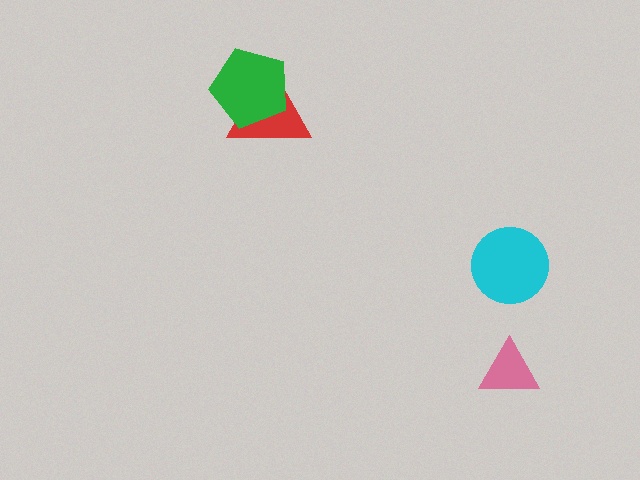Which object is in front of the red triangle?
The green pentagon is in front of the red triangle.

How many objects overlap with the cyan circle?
0 objects overlap with the cyan circle.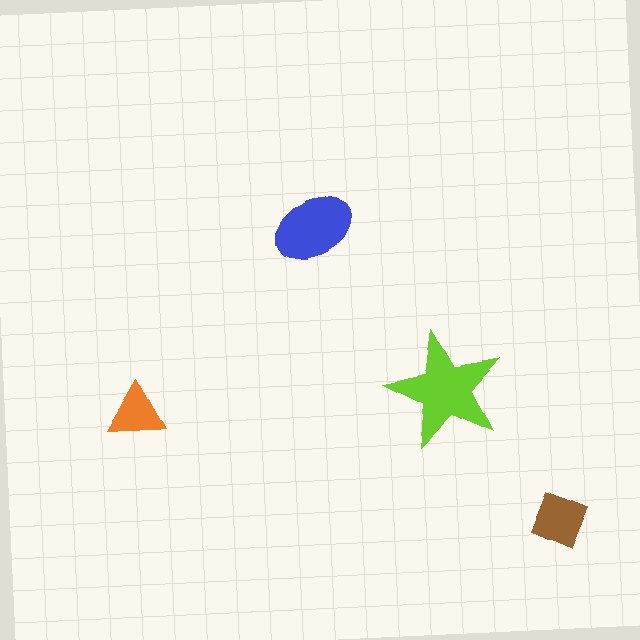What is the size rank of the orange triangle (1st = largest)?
4th.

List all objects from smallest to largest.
The orange triangle, the brown diamond, the blue ellipse, the lime star.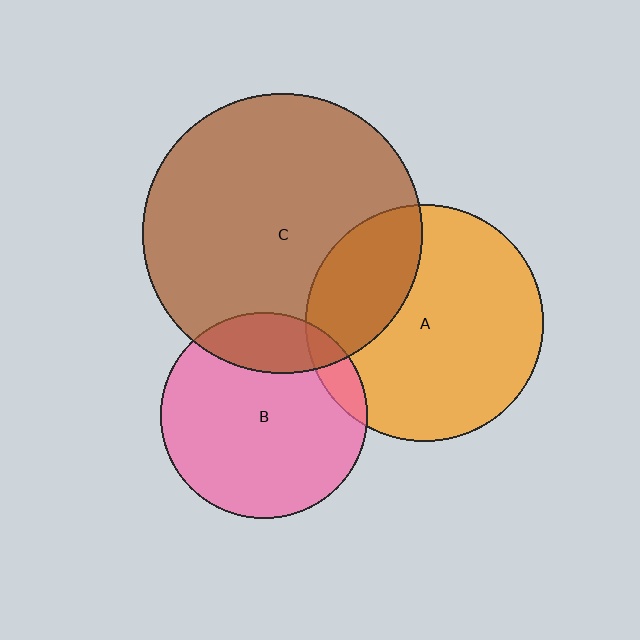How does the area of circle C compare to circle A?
Approximately 1.4 times.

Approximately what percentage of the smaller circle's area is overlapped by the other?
Approximately 20%.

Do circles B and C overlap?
Yes.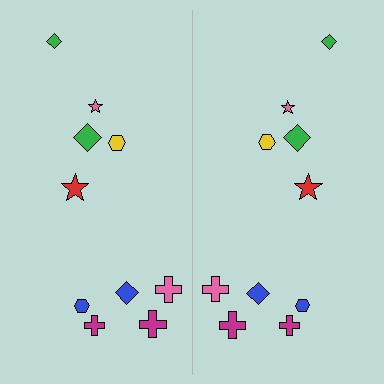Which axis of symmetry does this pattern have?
The pattern has a vertical axis of symmetry running through the center of the image.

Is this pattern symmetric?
Yes, this pattern has bilateral (reflection) symmetry.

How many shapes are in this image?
There are 20 shapes in this image.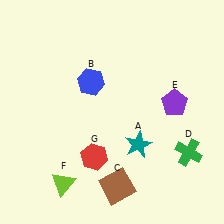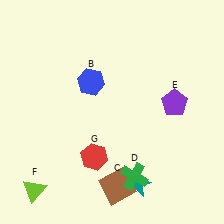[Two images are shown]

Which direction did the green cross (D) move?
The green cross (D) moved left.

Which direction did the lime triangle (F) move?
The lime triangle (F) moved left.